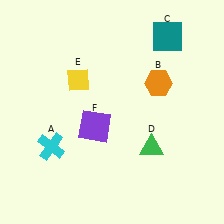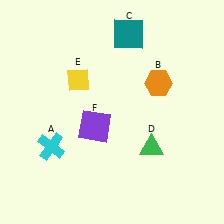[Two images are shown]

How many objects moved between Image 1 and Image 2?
1 object moved between the two images.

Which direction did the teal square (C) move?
The teal square (C) moved left.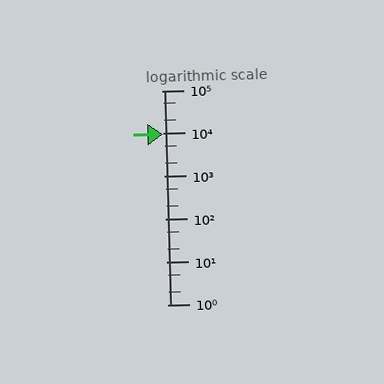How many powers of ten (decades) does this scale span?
The scale spans 5 decades, from 1 to 100000.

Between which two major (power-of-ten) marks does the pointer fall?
The pointer is between 1000 and 10000.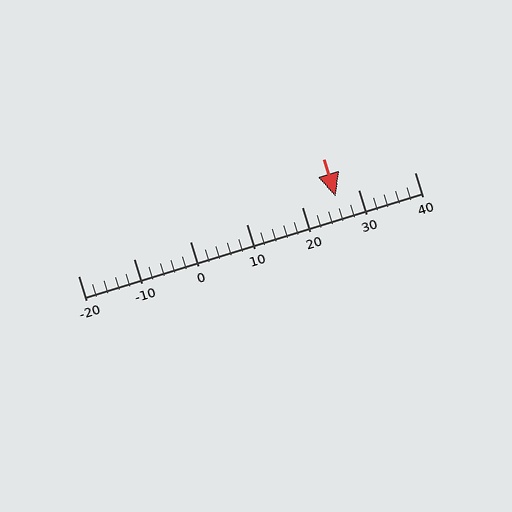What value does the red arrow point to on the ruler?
The red arrow points to approximately 26.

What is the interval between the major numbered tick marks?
The major tick marks are spaced 10 units apart.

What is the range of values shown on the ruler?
The ruler shows values from -20 to 40.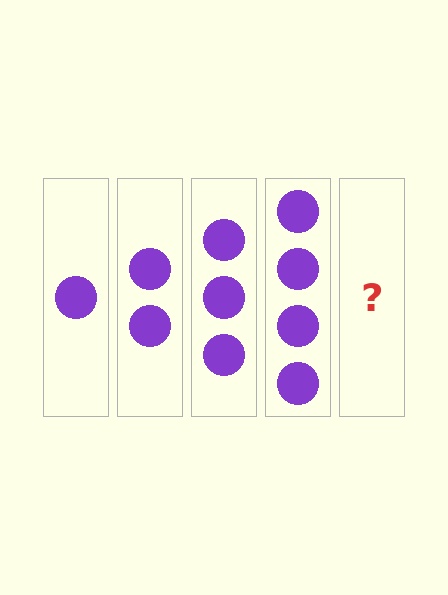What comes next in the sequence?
The next element should be 5 circles.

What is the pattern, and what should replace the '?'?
The pattern is that each step adds one more circle. The '?' should be 5 circles.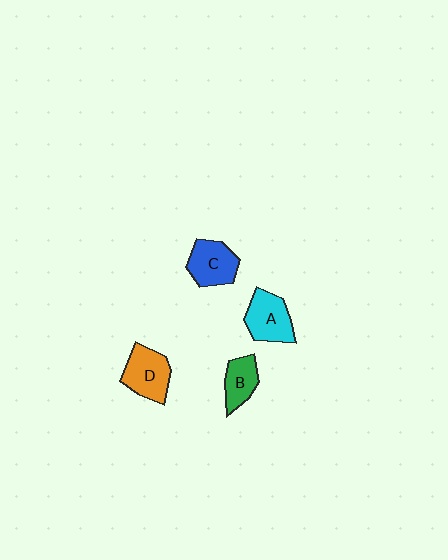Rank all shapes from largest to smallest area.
From largest to smallest: D (orange), A (cyan), C (blue), B (green).